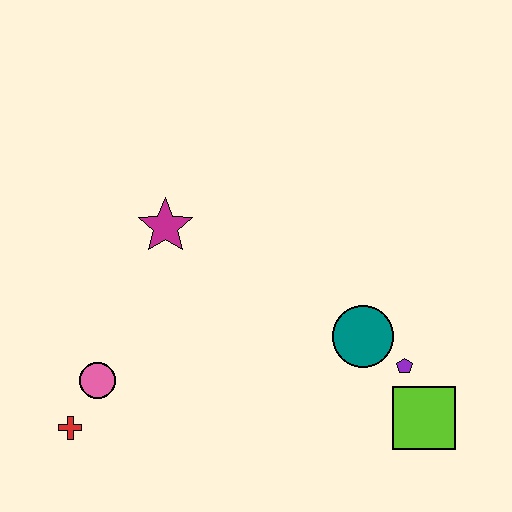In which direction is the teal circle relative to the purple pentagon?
The teal circle is to the left of the purple pentagon.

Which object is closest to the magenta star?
The pink circle is closest to the magenta star.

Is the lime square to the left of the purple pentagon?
No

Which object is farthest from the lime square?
The red cross is farthest from the lime square.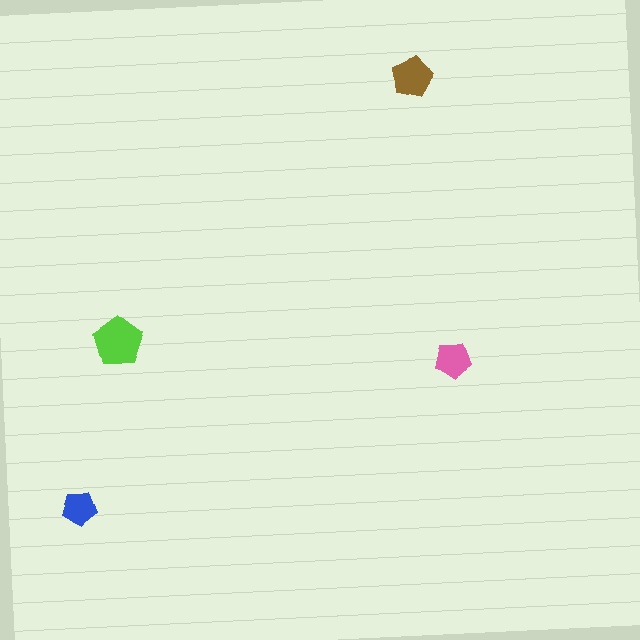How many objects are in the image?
There are 4 objects in the image.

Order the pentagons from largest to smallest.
the lime one, the brown one, the pink one, the blue one.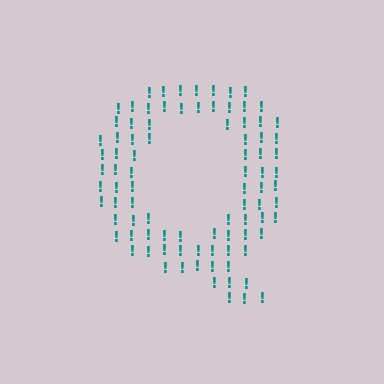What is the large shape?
The large shape is the letter Q.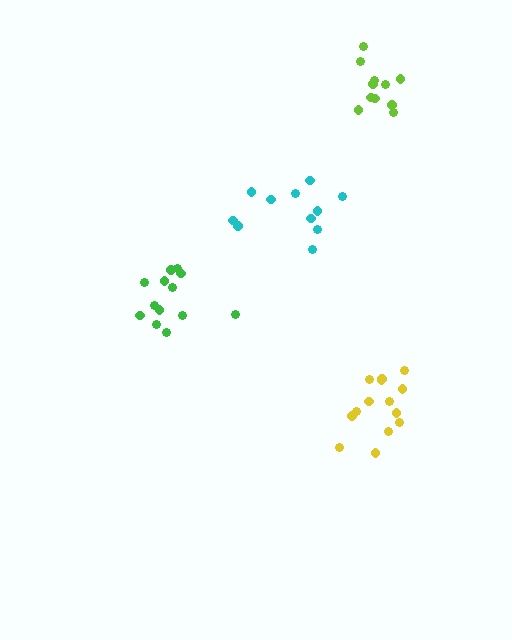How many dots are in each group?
Group 1: 13 dots, Group 2: 11 dots, Group 3: 14 dots, Group 4: 11 dots (49 total).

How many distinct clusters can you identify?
There are 4 distinct clusters.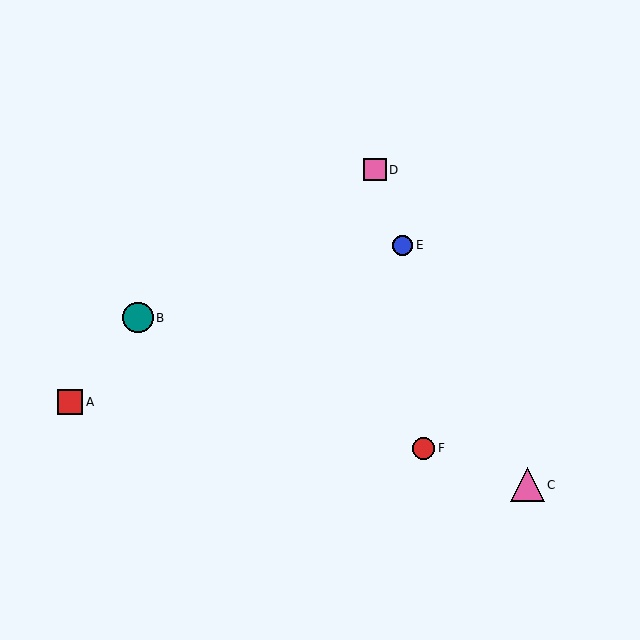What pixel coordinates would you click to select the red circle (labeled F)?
Click at (424, 448) to select the red circle F.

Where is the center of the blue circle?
The center of the blue circle is at (402, 245).